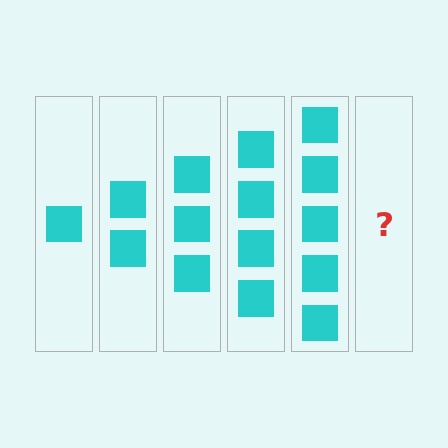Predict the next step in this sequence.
The next step is 6 squares.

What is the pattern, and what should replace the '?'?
The pattern is that each step adds one more square. The '?' should be 6 squares.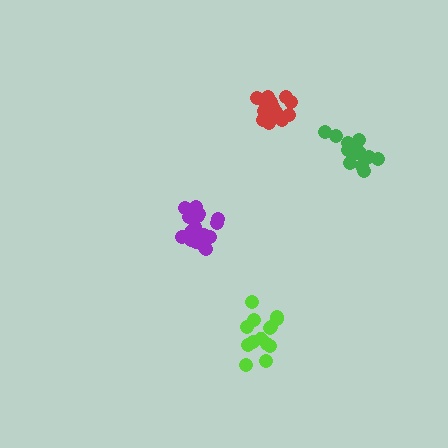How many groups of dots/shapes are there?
There are 4 groups.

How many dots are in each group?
Group 1: 16 dots, Group 2: 20 dots, Group 3: 16 dots, Group 4: 14 dots (66 total).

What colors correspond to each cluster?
The clusters are colored: green, purple, red, lime.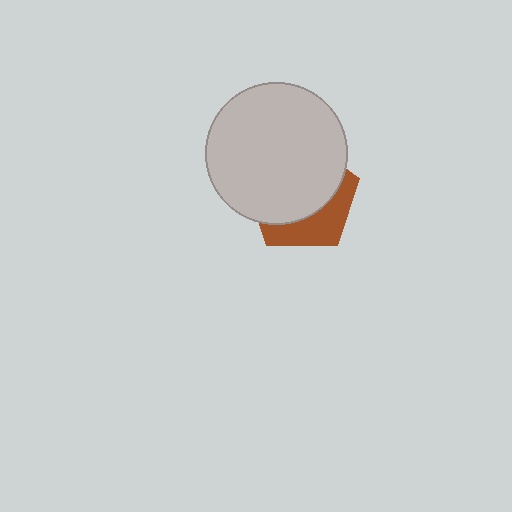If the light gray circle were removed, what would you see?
You would see the complete brown pentagon.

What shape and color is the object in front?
The object in front is a light gray circle.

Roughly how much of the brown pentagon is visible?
A small part of it is visible (roughly 34%).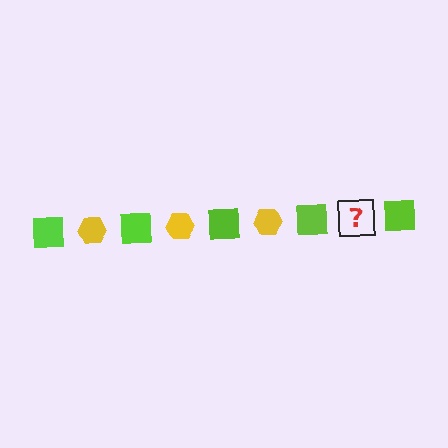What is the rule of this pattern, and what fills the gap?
The rule is that the pattern alternates between lime square and yellow hexagon. The gap should be filled with a yellow hexagon.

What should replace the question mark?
The question mark should be replaced with a yellow hexagon.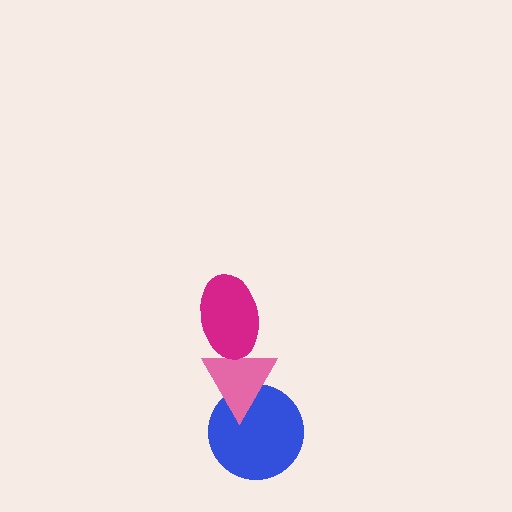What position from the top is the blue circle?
The blue circle is 3rd from the top.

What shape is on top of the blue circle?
The pink triangle is on top of the blue circle.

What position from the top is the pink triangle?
The pink triangle is 2nd from the top.